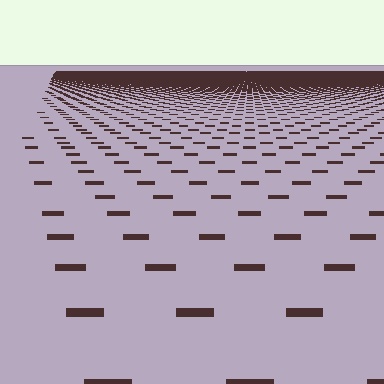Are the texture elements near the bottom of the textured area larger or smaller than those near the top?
Larger. Near the bottom, elements are closer to the viewer and appear at a bigger on-screen size.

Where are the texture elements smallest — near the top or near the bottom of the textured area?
Near the top.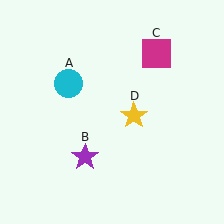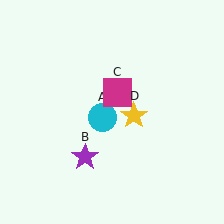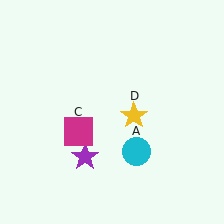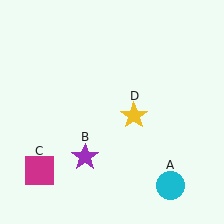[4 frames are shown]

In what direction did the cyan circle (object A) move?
The cyan circle (object A) moved down and to the right.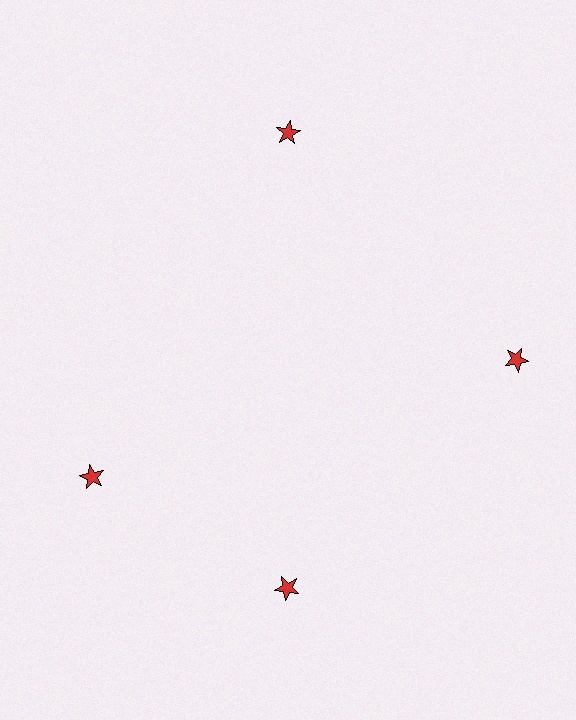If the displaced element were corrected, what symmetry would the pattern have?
It would have 4-fold rotational symmetry — the pattern would map onto itself every 90 degrees.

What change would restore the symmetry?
The symmetry would be restored by rotating it back into even spacing with its neighbors so that all 4 stars sit at equal angles and equal distance from the center.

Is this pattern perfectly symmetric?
No. The 4 red stars are arranged in a ring, but one element near the 9 o'clock position is rotated out of alignment along the ring, breaking the 4-fold rotational symmetry.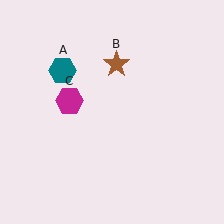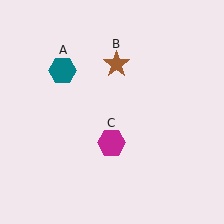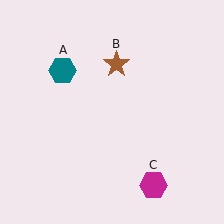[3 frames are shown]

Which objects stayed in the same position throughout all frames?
Teal hexagon (object A) and brown star (object B) remained stationary.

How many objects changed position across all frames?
1 object changed position: magenta hexagon (object C).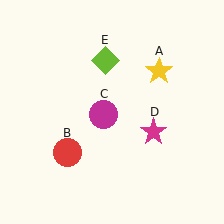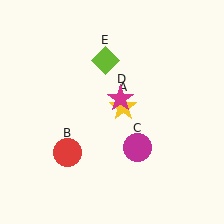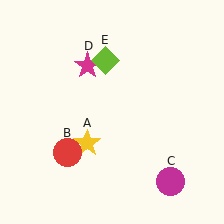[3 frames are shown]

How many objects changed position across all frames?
3 objects changed position: yellow star (object A), magenta circle (object C), magenta star (object D).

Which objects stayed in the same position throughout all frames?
Red circle (object B) and lime diamond (object E) remained stationary.